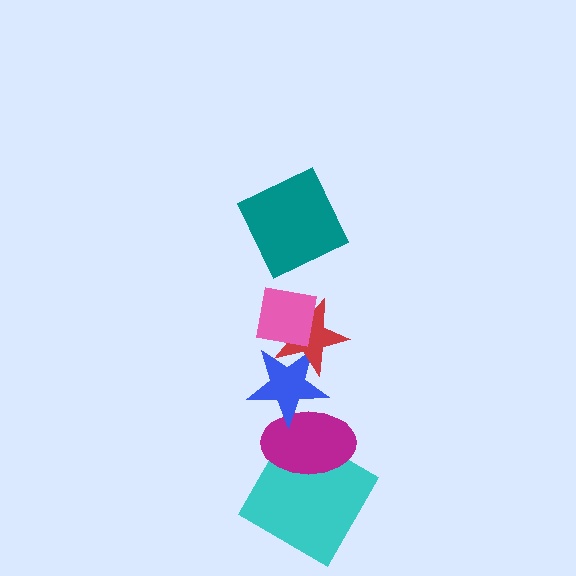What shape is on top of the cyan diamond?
The magenta ellipse is on top of the cyan diamond.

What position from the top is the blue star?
The blue star is 4th from the top.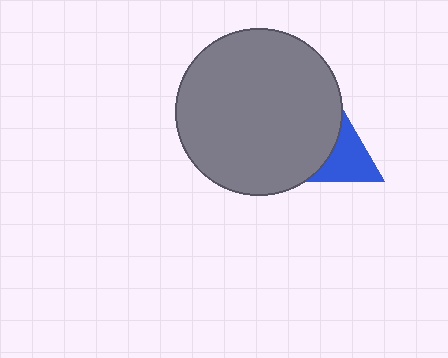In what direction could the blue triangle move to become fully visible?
The blue triangle could move right. That would shift it out from behind the gray circle entirely.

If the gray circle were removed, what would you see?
You would see the complete blue triangle.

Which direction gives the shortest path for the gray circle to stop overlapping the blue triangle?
Moving left gives the shortest separation.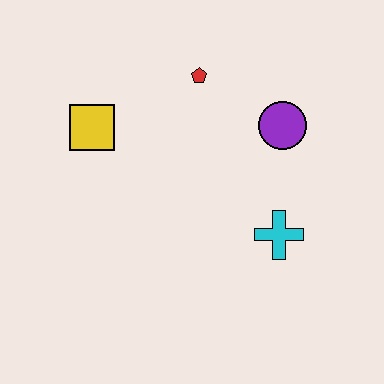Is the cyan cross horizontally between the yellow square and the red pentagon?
No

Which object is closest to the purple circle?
The red pentagon is closest to the purple circle.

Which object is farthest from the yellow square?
The cyan cross is farthest from the yellow square.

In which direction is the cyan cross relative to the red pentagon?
The cyan cross is below the red pentagon.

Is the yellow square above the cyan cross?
Yes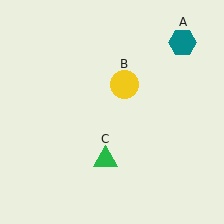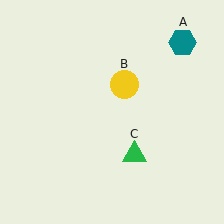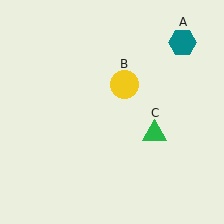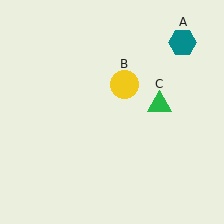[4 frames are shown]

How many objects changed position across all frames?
1 object changed position: green triangle (object C).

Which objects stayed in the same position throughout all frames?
Teal hexagon (object A) and yellow circle (object B) remained stationary.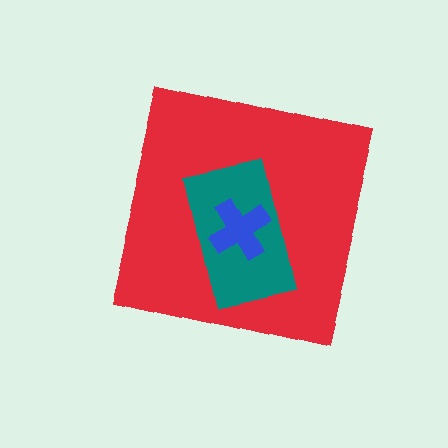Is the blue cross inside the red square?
Yes.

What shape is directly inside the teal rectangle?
The blue cross.